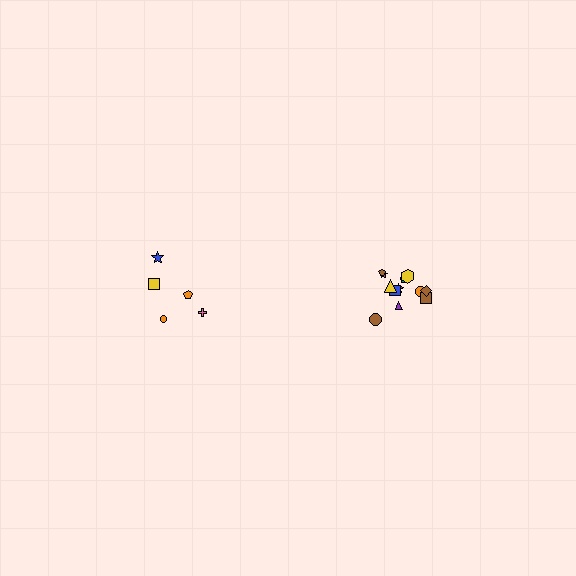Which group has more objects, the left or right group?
The right group.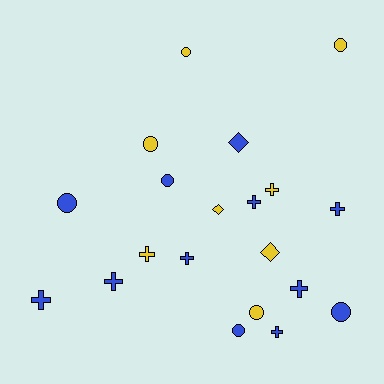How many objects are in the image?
There are 20 objects.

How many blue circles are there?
There are 4 blue circles.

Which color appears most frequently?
Blue, with 12 objects.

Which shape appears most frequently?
Cross, with 9 objects.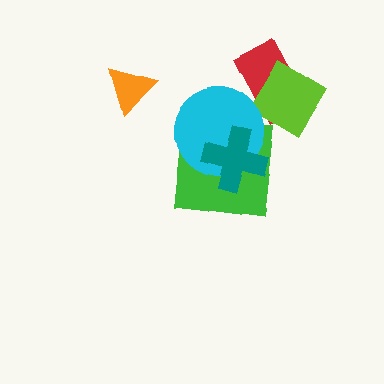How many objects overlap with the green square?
2 objects overlap with the green square.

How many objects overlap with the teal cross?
2 objects overlap with the teal cross.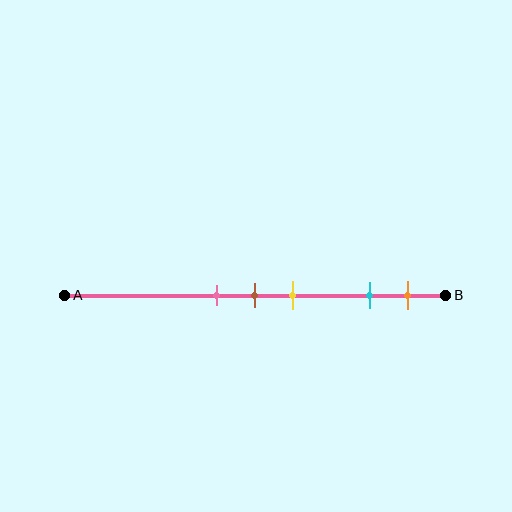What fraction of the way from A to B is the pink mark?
The pink mark is approximately 40% (0.4) of the way from A to B.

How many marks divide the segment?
There are 5 marks dividing the segment.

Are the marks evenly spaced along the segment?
No, the marks are not evenly spaced.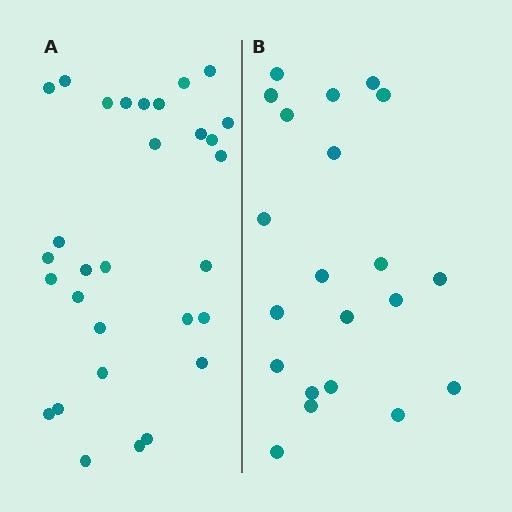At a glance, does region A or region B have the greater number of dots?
Region A (the left region) has more dots.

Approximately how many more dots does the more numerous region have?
Region A has roughly 8 or so more dots than region B.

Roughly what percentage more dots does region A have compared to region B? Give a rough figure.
About 45% more.